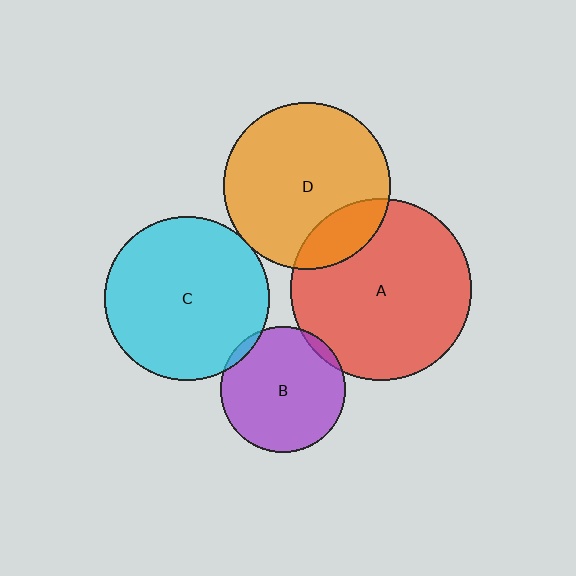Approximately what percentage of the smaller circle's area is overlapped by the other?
Approximately 5%.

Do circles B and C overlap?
Yes.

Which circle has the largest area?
Circle A (red).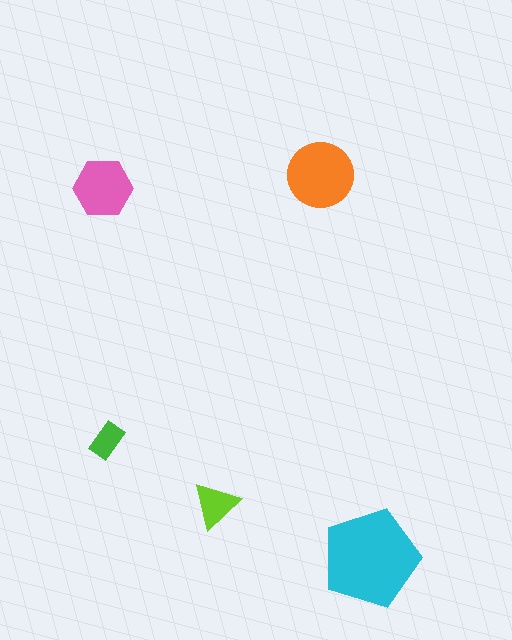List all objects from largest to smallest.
The cyan pentagon, the orange circle, the pink hexagon, the lime triangle, the green rectangle.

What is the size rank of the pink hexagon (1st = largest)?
3rd.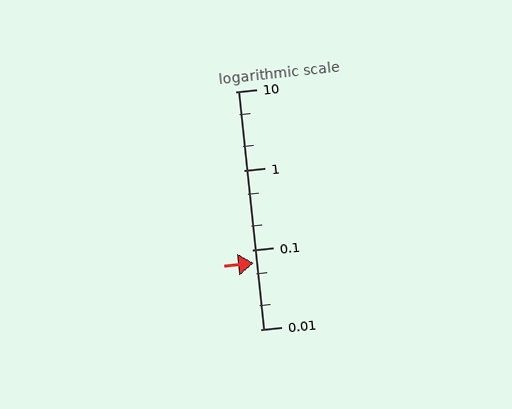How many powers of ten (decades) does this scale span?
The scale spans 3 decades, from 0.01 to 10.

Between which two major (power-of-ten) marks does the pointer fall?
The pointer is between 0.01 and 0.1.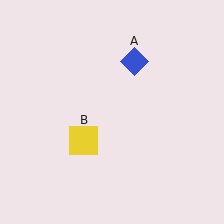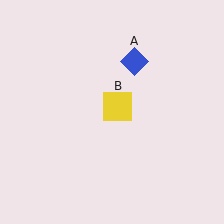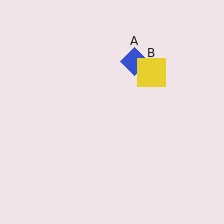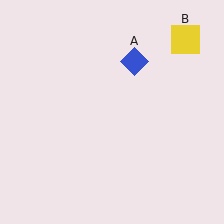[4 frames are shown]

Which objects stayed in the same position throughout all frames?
Blue diamond (object A) remained stationary.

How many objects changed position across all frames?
1 object changed position: yellow square (object B).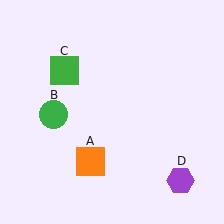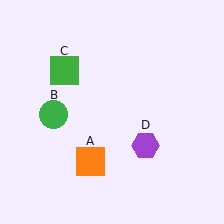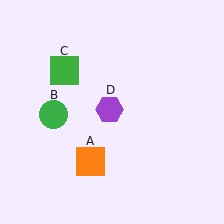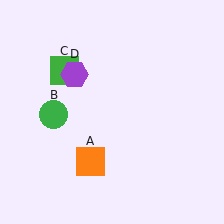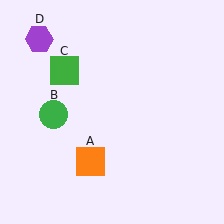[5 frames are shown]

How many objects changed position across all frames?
1 object changed position: purple hexagon (object D).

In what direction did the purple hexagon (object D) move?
The purple hexagon (object D) moved up and to the left.